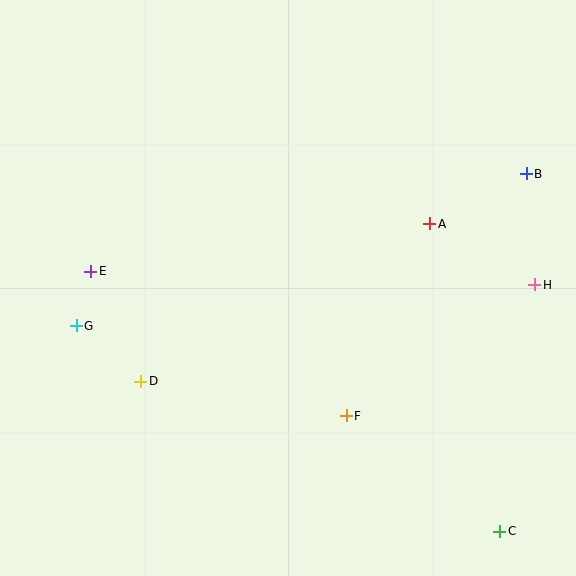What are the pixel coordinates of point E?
Point E is at (91, 271).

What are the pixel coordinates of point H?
Point H is at (534, 285).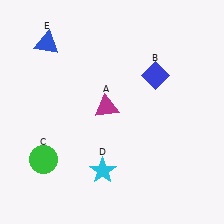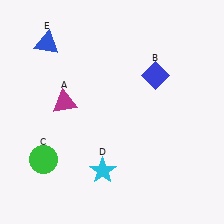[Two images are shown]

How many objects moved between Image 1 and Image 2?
1 object moved between the two images.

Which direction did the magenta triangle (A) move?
The magenta triangle (A) moved left.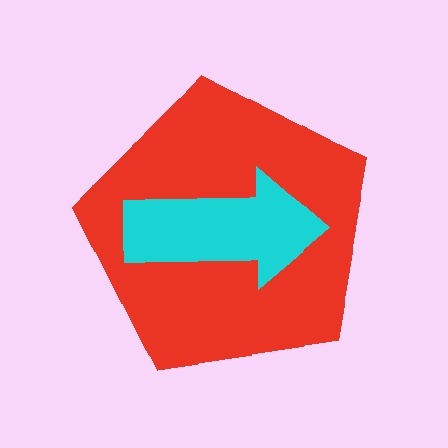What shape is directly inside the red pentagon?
The cyan arrow.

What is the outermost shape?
The red pentagon.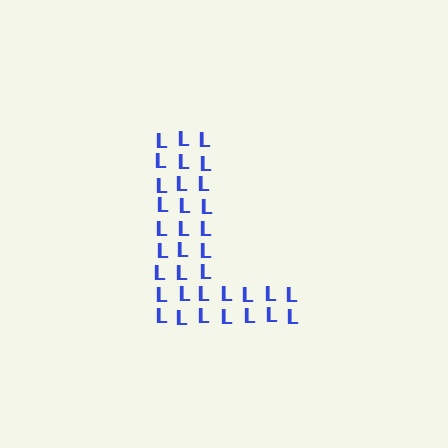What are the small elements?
The small elements are letter L's.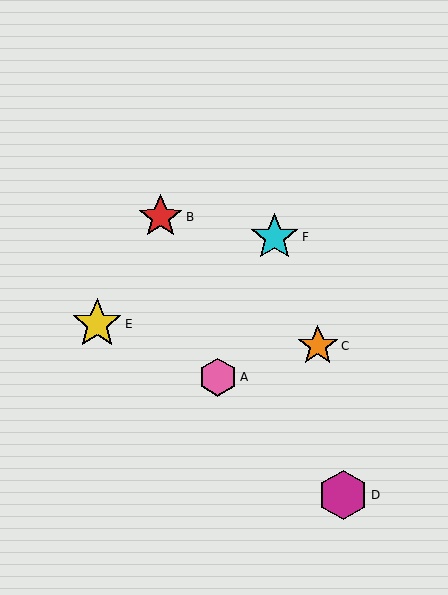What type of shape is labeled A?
Shape A is a pink hexagon.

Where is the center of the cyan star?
The center of the cyan star is at (275, 237).